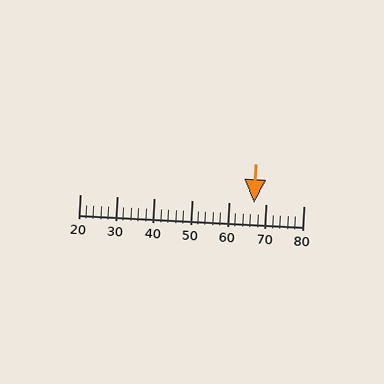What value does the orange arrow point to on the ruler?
The orange arrow points to approximately 67.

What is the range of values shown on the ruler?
The ruler shows values from 20 to 80.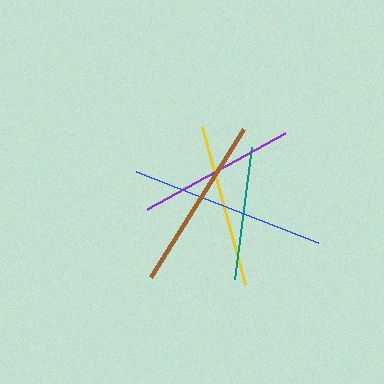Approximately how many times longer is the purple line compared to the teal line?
The purple line is approximately 1.2 times the length of the teal line.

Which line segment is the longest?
The blue line is the longest at approximately 195 pixels.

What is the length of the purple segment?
The purple segment is approximately 158 pixels long.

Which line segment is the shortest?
The teal line is the shortest at approximately 134 pixels.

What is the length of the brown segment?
The brown segment is approximately 175 pixels long.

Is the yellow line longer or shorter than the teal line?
The yellow line is longer than the teal line.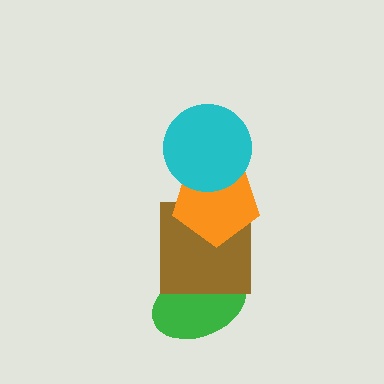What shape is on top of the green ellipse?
The brown square is on top of the green ellipse.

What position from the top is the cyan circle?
The cyan circle is 1st from the top.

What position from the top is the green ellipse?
The green ellipse is 4th from the top.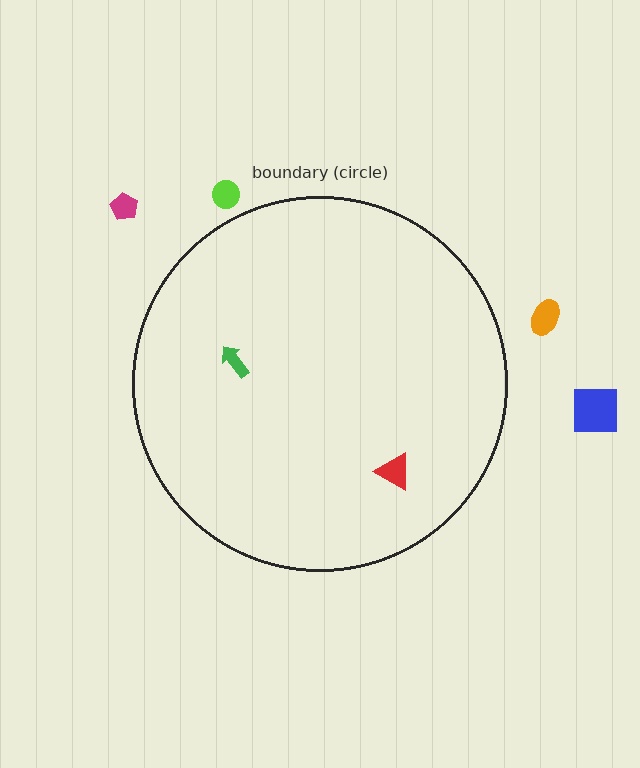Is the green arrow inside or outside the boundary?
Inside.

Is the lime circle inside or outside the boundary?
Outside.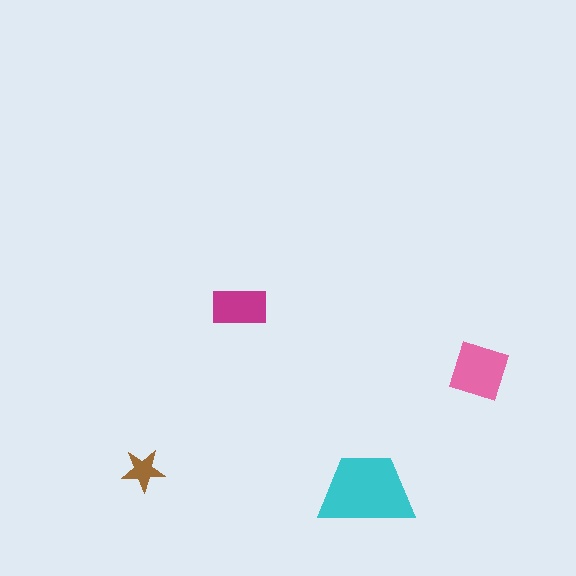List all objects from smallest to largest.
The brown star, the magenta rectangle, the pink diamond, the cyan trapezoid.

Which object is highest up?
The magenta rectangle is topmost.